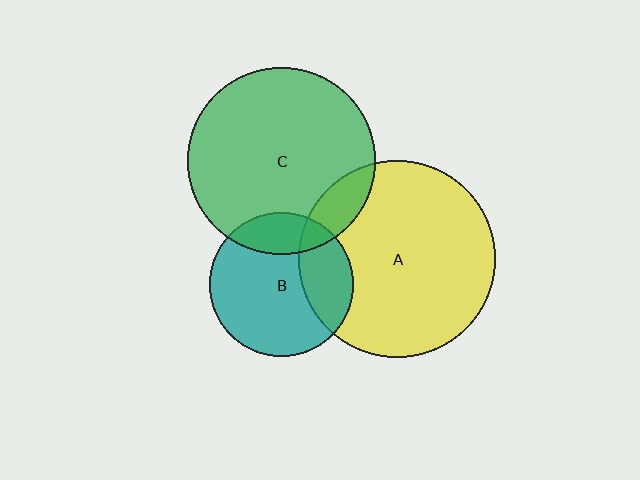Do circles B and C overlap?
Yes.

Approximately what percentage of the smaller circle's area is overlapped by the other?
Approximately 20%.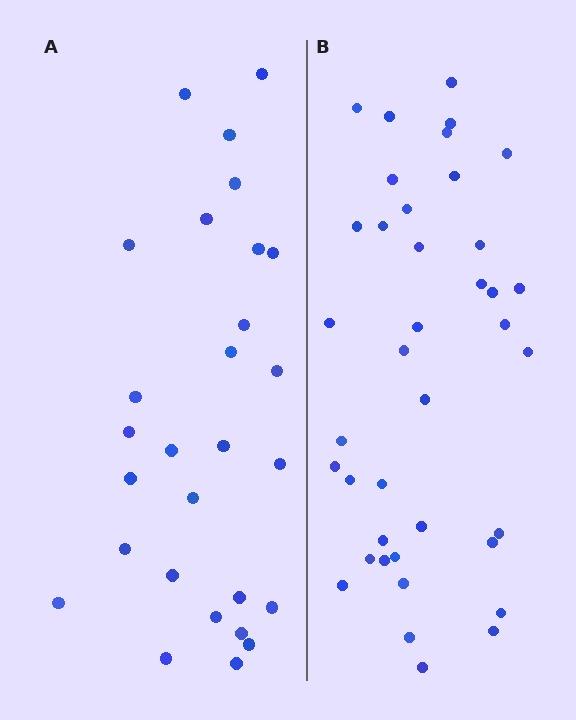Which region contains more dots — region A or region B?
Region B (the right region) has more dots.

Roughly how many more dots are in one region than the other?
Region B has roughly 12 or so more dots than region A.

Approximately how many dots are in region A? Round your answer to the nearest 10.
About 30 dots. (The exact count is 28, which rounds to 30.)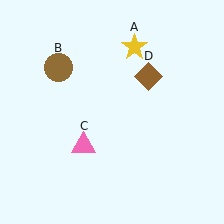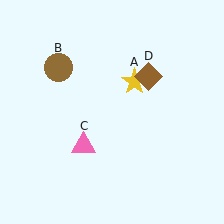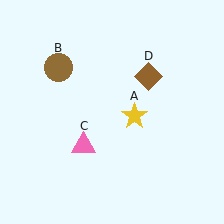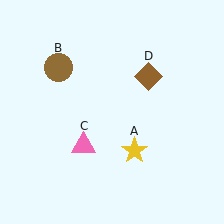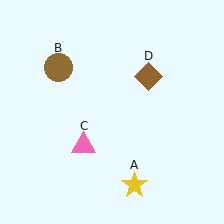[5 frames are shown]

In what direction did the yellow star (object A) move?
The yellow star (object A) moved down.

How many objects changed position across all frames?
1 object changed position: yellow star (object A).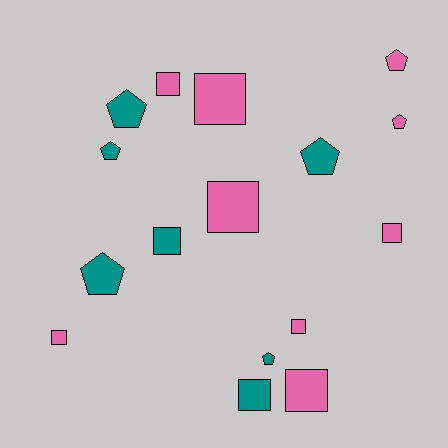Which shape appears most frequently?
Square, with 9 objects.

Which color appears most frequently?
Pink, with 9 objects.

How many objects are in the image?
There are 16 objects.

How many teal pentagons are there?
There are 5 teal pentagons.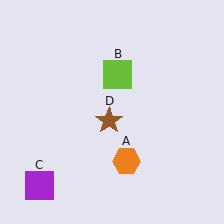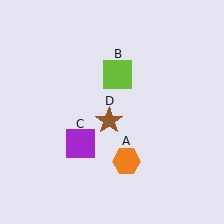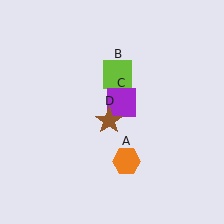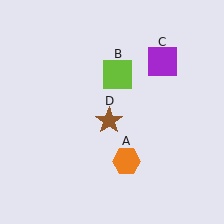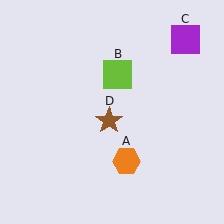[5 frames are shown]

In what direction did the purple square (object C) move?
The purple square (object C) moved up and to the right.